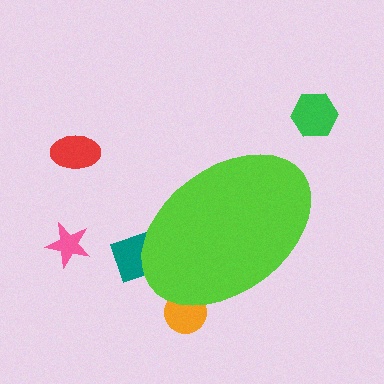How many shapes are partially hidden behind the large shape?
2 shapes are partially hidden.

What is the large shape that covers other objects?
A lime ellipse.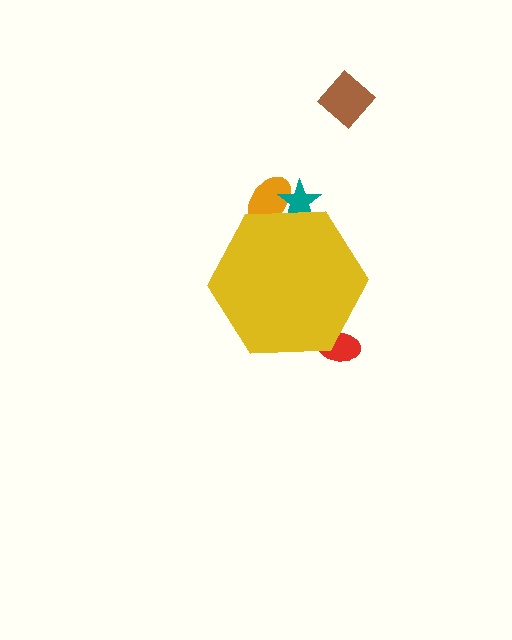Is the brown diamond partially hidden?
No, the brown diamond is fully visible.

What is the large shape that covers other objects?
A yellow hexagon.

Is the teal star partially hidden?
Yes, the teal star is partially hidden behind the yellow hexagon.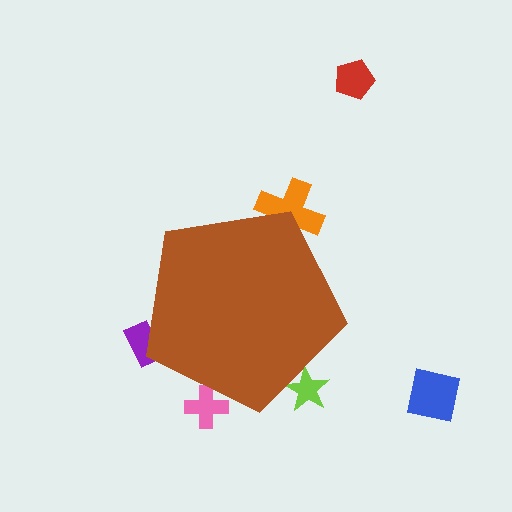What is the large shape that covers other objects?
A brown pentagon.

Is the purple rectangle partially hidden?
Yes, the purple rectangle is partially hidden behind the brown pentagon.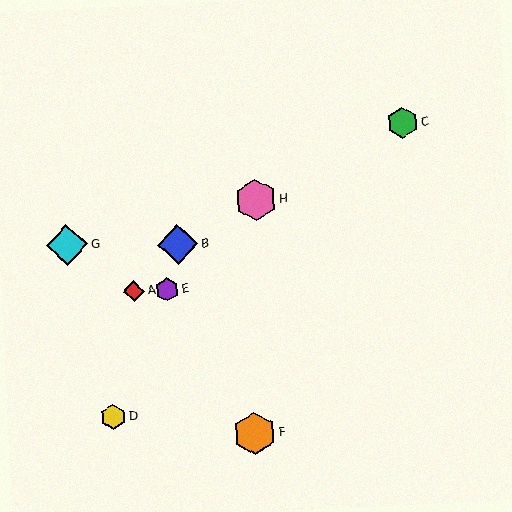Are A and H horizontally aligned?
No, A is at y≈291 and H is at y≈200.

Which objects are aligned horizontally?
Objects A, E are aligned horizontally.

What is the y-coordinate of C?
Object C is at y≈123.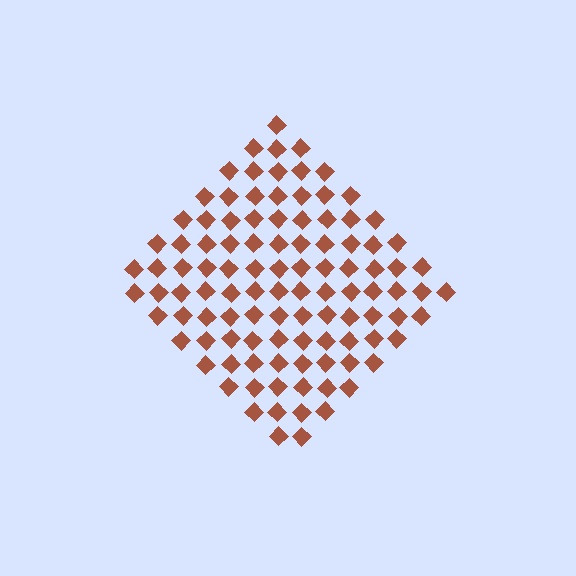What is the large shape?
The large shape is a diamond.